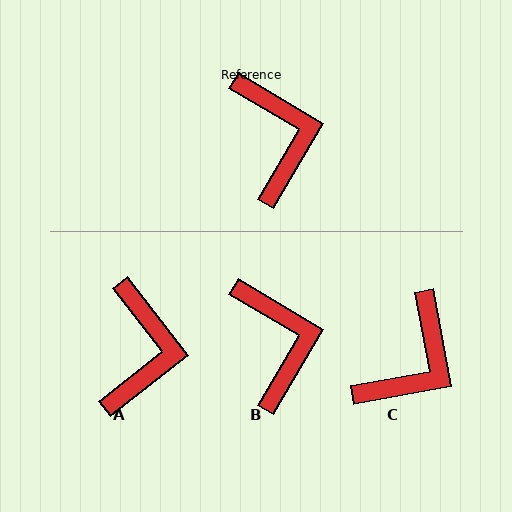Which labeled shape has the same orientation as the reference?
B.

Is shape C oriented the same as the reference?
No, it is off by about 49 degrees.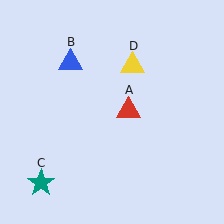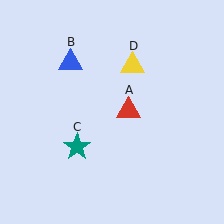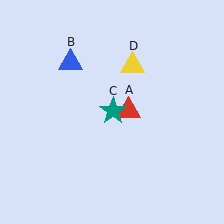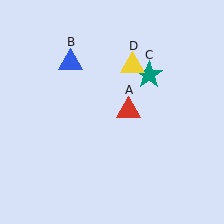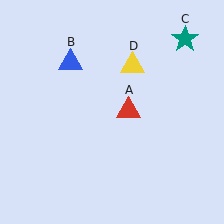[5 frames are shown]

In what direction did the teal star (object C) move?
The teal star (object C) moved up and to the right.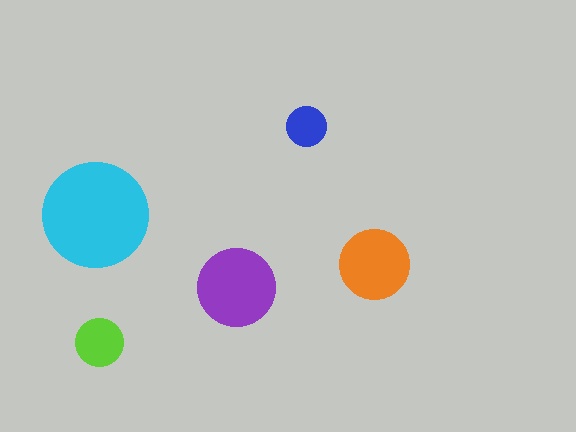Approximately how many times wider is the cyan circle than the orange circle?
About 1.5 times wider.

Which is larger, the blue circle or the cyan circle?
The cyan one.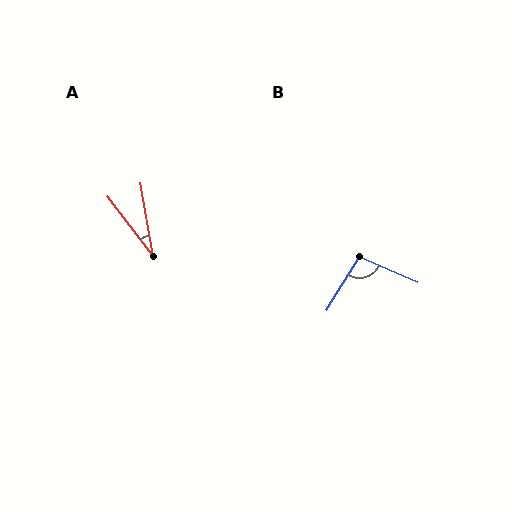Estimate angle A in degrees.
Approximately 28 degrees.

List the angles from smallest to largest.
A (28°), B (98°).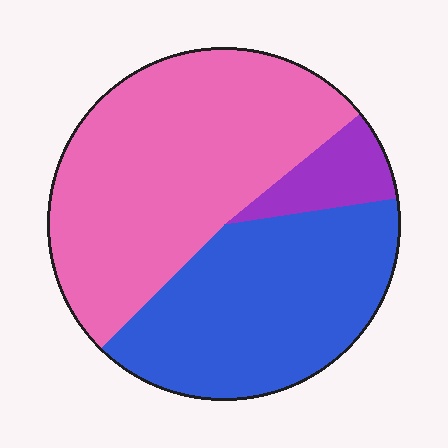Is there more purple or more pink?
Pink.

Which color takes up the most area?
Pink, at roughly 50%.